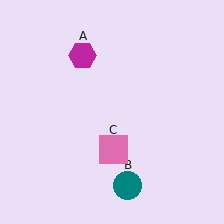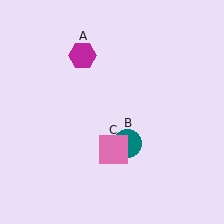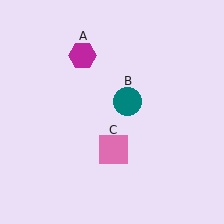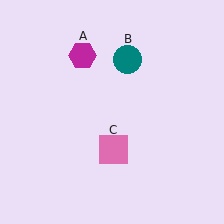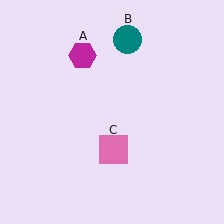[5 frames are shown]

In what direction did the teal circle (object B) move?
The teal circle (object B) moved up.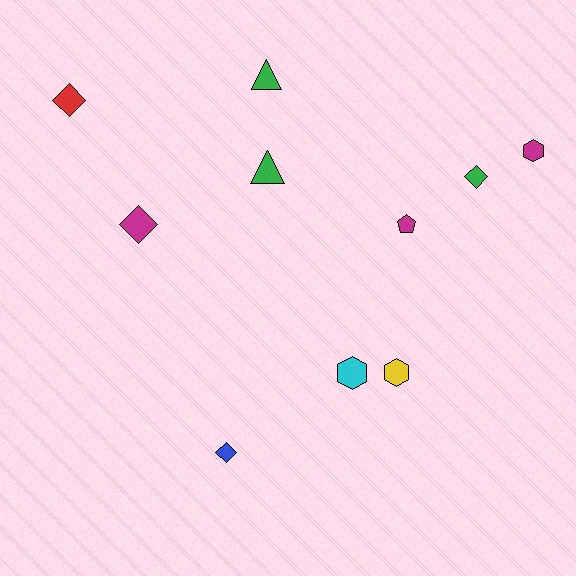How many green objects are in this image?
There are 3 green objects.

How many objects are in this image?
There are 10 objects.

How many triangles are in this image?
There are 2 triangles.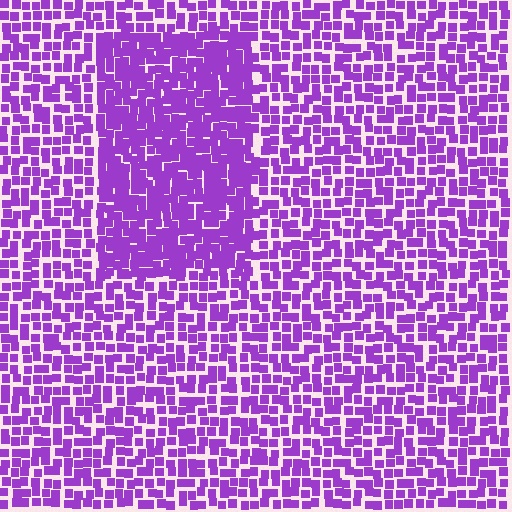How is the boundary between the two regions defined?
The boundary is defined by a change in element density (approximately 1.6x ratio). All elements are the same color, size, and shape.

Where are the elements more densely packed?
The elements are more densely packed inside the rectangle boundary.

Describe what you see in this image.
The image contains small purple elements arranged at two different densities. A rectangle-shaped region is visible where the elements are more densely packed than the surrounding area.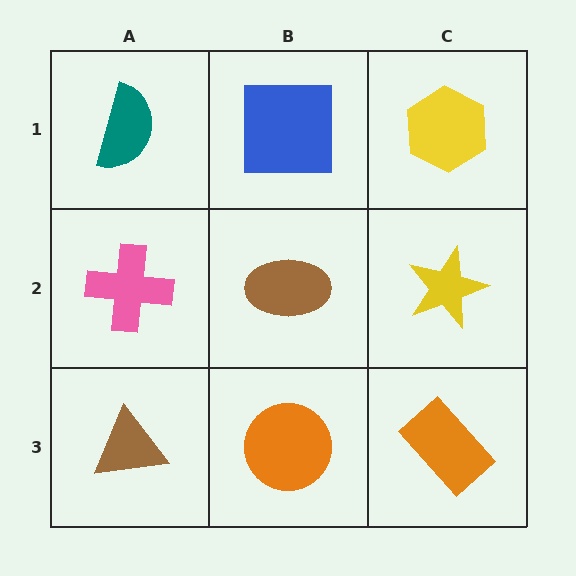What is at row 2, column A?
A pink cross.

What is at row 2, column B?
A brown ellipse.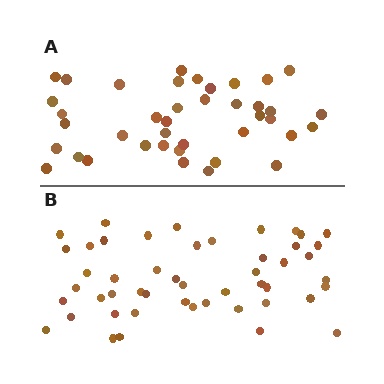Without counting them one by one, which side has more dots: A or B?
Region B (the bottom region) has more dots.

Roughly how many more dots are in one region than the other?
Region B has roughly 8 or so more dots than region A.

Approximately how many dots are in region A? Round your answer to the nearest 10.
About 40 dots.